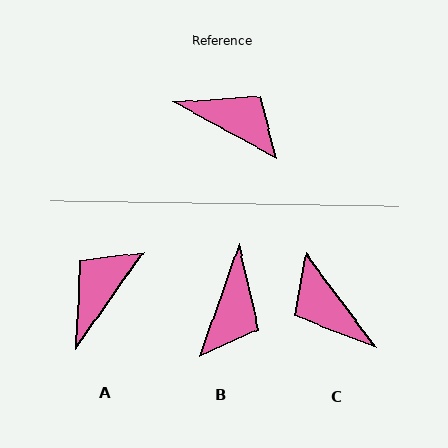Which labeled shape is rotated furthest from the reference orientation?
C, about 155 degrees away.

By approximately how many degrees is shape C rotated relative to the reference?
Approximately 155 degrees counter-clockwise.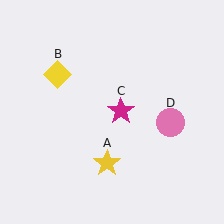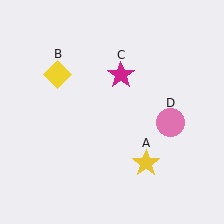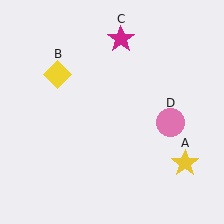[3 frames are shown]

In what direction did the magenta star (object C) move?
The magenta star (object C) moved up.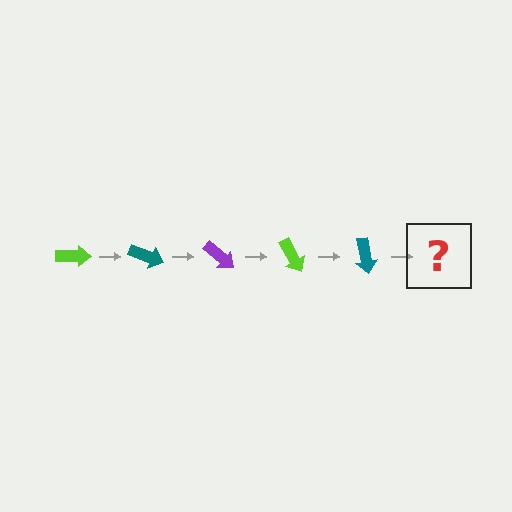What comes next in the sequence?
The next element should be a purple arrow, rotated 100 degrees from the start.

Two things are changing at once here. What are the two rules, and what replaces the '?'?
The two rules are that it rotates 20 degrees each step and the color cycles through lime, teal, and purple. The '?' should be a purple arrow, rotated 100 degrees from the start.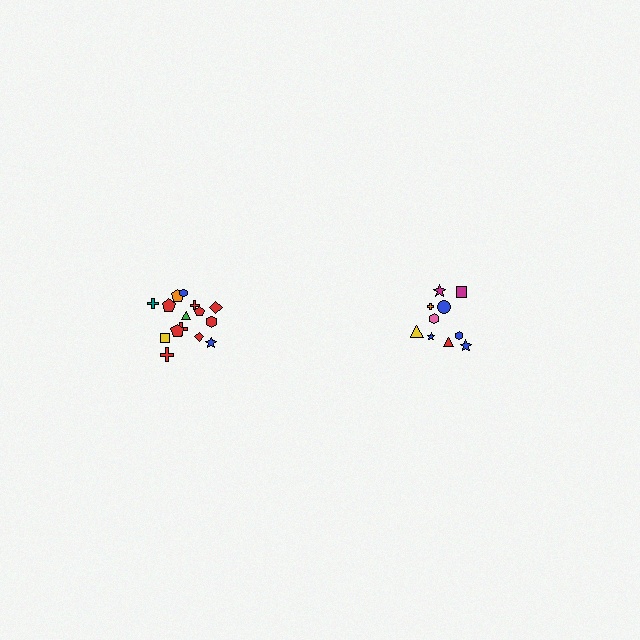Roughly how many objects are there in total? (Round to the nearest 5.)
Roughly 25 objects in total.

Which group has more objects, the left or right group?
The left group.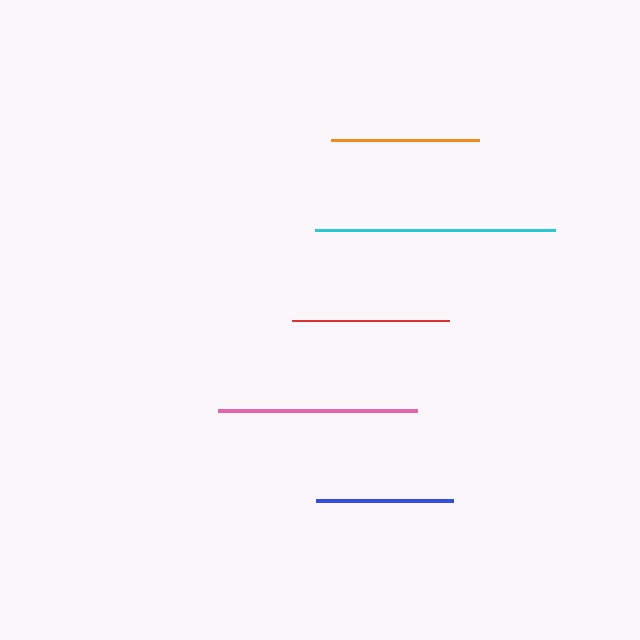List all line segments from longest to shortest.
From longest to shortest: cyan, pink, red, orange, blue.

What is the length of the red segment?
The red segment is approximately 157 pixels long.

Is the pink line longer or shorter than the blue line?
The pink line is longer than the blue line.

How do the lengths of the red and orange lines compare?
The red and orange lines are approximately the same length.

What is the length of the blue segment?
The blue segment is approximately 137 pixels long.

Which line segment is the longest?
The cyan line is the longest at approximately 240 pixels.